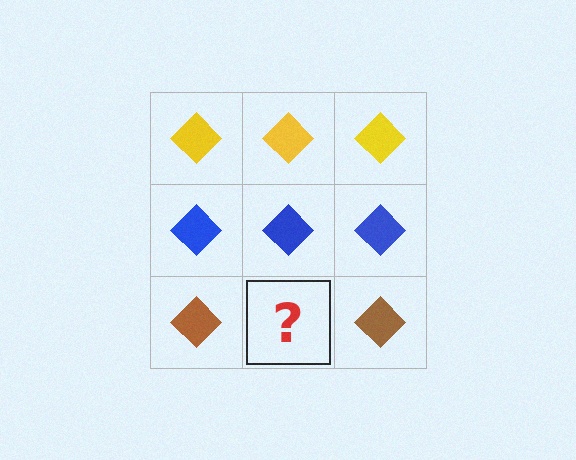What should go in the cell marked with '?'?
The missing cell should contain a brown diamond.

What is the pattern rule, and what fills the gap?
The rule is that each row has a consistent color. The gap should be filled with a brown diamond.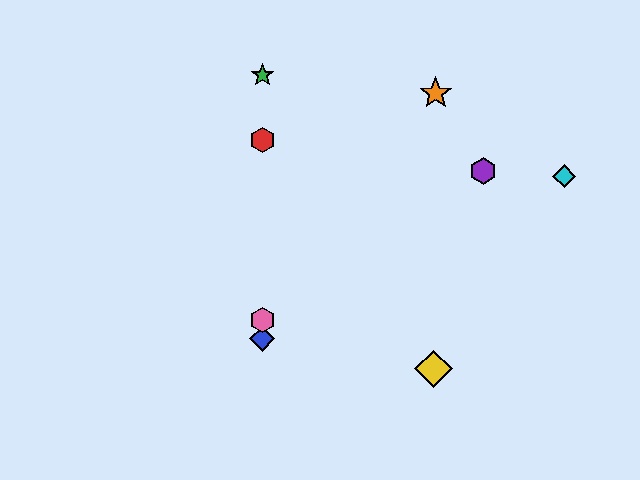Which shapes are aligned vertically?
The red hexagon, the blue diamond, the green star, the pink hexagon are aligned vertically.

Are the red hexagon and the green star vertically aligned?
Yes, both are at x≈262.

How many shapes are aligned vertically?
4 shapes (the red hexagon, the blue diamond, the green star, the pink hexagon) are aligned vertically.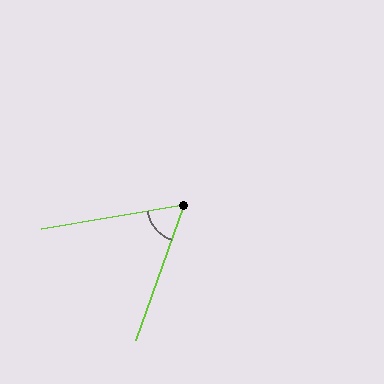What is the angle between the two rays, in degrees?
Approximately 61 degrees.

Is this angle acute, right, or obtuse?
It is acute.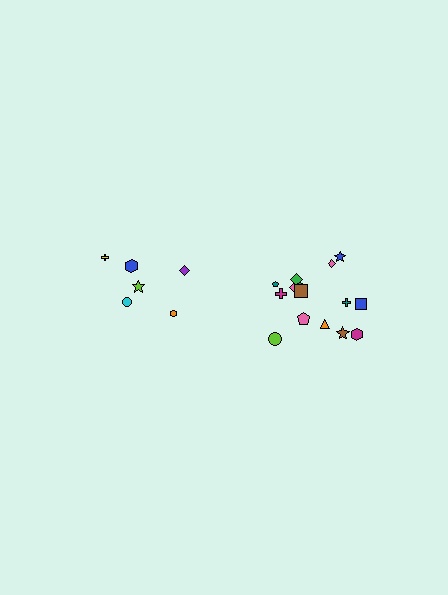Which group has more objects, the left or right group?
The right group.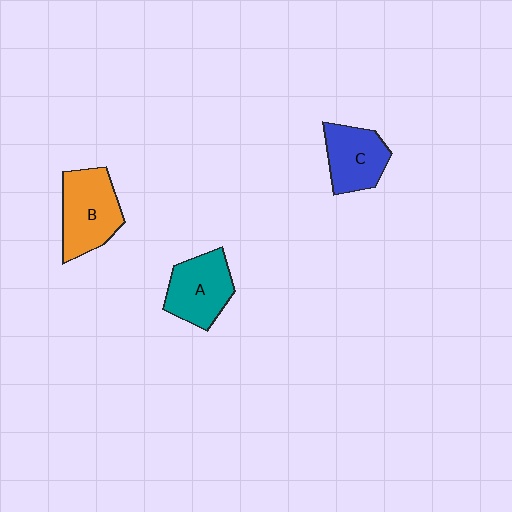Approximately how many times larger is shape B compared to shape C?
Approximately 1.2 times.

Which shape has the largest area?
Shape B (orange).